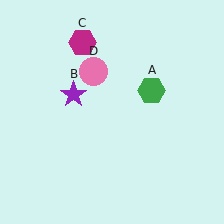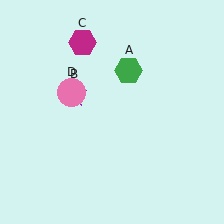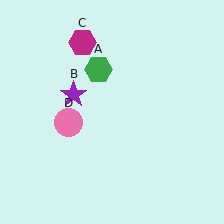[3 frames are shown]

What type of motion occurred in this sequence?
The green hexagon (object A), pink circle (object D) rotated counterclockwise around the center of the scene.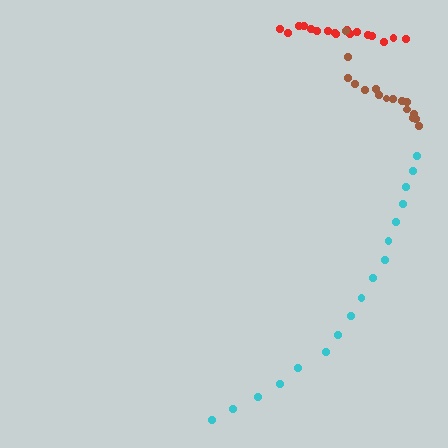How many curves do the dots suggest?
There are 3 distinct paths.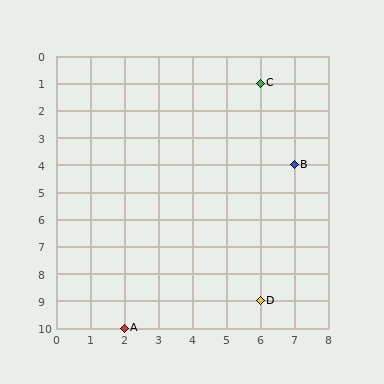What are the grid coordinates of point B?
Point B is at grid coordinates (7, 4).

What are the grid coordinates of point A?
Point A is at grid coordinates (2, 10).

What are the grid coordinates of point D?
Point D is at grid coordinates (6, 9).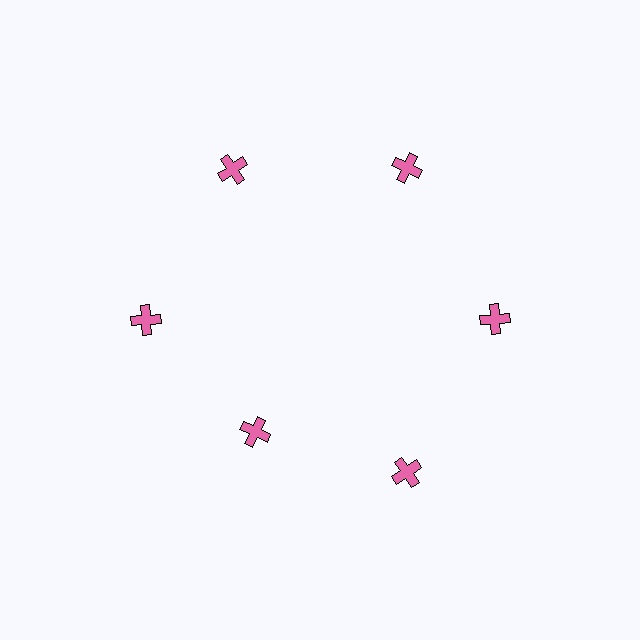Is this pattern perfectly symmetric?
No. The 6 pink crosses are arranged in a ring, but one element near the 7 o'clock position is pulled inward toward the center, breaking the 6-fold rotational symmetry.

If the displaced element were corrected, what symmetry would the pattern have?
It would have 6-fold rotational symmetry — the pattern would map onto itself every 60 degrees.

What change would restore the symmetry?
The symmetry would be restored by moving it outward, back onto the ring so that all 6 crosses sit at equal angles and equal distance from the center.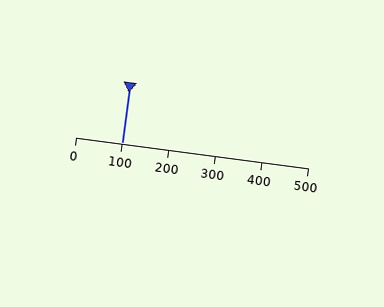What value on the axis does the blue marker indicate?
The marker indicates approximately 100.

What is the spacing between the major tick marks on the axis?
The major ticks are spaced 100 apart.